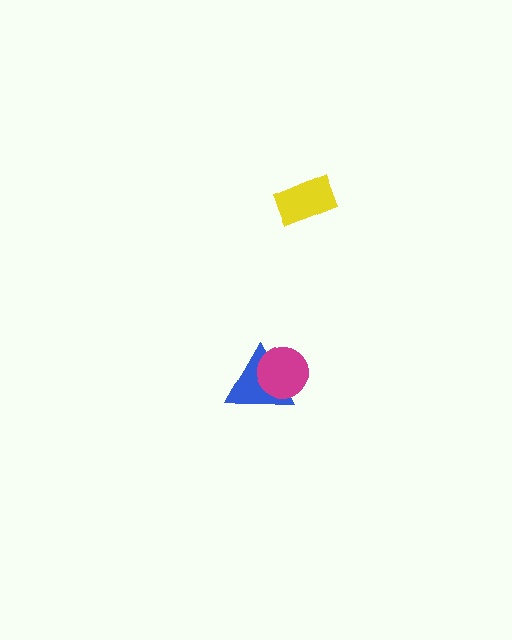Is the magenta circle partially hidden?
No, no other shape covers it.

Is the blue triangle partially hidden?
Yes, it is partially covered by another shape.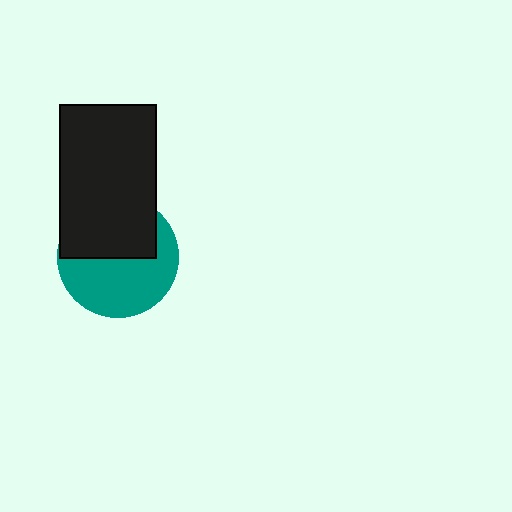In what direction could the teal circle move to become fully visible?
The teal circle could move down. That would shift it out from behind the black rectangle entirely.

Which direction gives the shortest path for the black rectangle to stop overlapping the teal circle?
Moving up gives the shortest separation.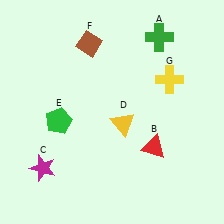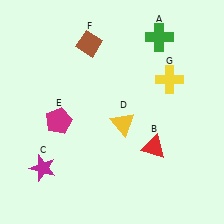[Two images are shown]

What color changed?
The pentagon (E) changed from green in Image 1 to magenta in Image 2.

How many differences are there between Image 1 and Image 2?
There is 1 difference between the two images.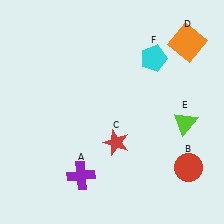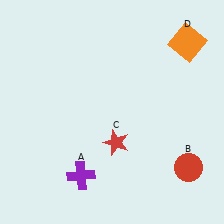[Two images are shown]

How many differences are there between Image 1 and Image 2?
There are 2 differences between the two images.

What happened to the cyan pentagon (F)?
The cyan pentagon (F) was removed in Image 2. It was in the top-right area of Image 1.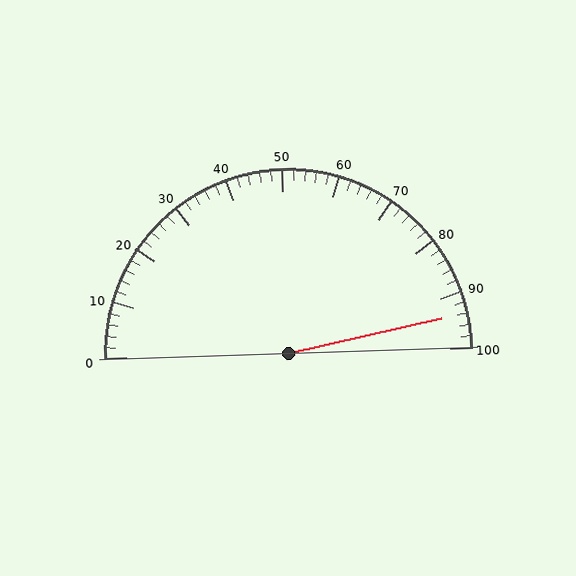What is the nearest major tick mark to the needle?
The nearest major tick mark is 90.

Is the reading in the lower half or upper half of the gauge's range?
The reading is in the upper half of the range (0 to 100).